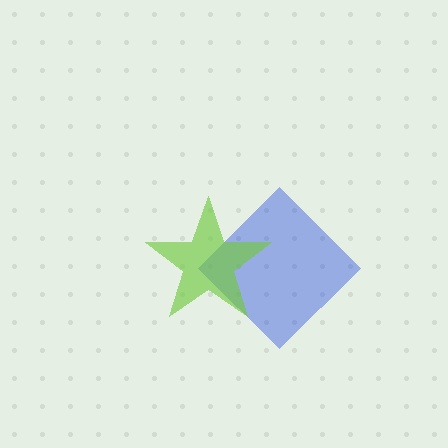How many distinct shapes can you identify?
There are 2 distinct shapes: a blue diamond, a lime star.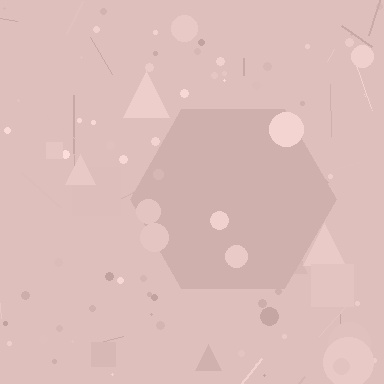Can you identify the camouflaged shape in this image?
The camouflaged shape is a hexagon.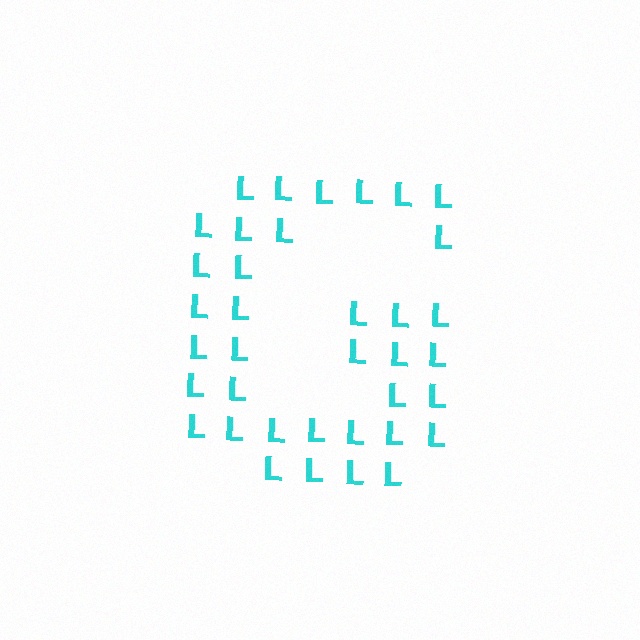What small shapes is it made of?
It is made of small letter L's.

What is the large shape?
The large shape is the letter G.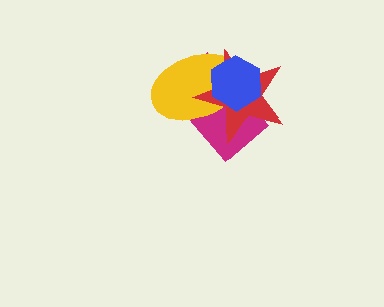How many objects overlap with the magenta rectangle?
3 objects overlap with the magenta rectangle.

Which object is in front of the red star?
The blue hexagon is in front of the red star.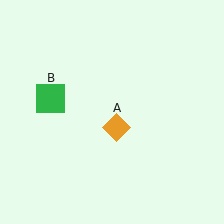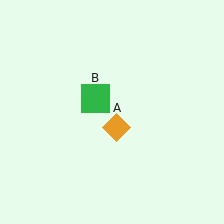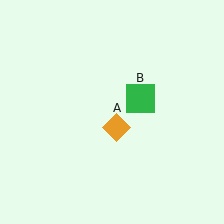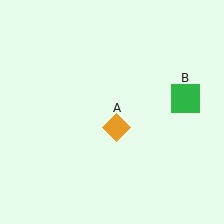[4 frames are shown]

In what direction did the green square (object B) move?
The green square (object B) moved right.